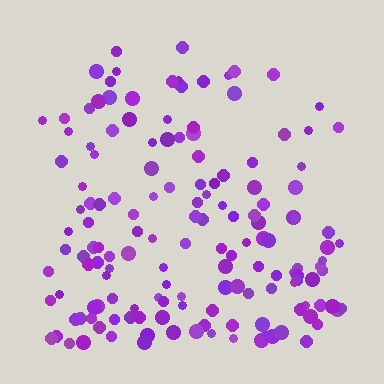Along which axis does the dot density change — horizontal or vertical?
Vertical.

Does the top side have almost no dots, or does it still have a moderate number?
Still a moderate number, just noticeably fewer than the bottom.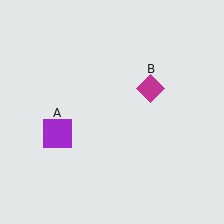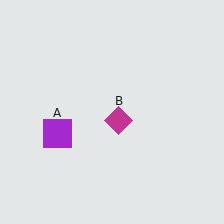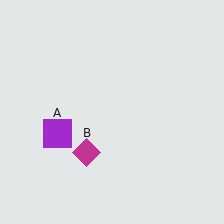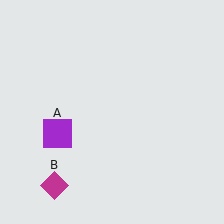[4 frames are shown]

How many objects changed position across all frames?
1 object changed position: magenta diamond (object B).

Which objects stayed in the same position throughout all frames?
Purple square (object A) remained stationary.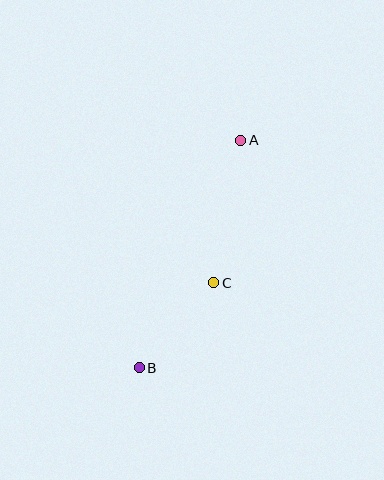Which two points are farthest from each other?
Points A and B are farthest from each other.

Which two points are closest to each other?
Points B and C are closest to each other.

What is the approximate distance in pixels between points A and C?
The distance between A and C is approximately 145 pixels.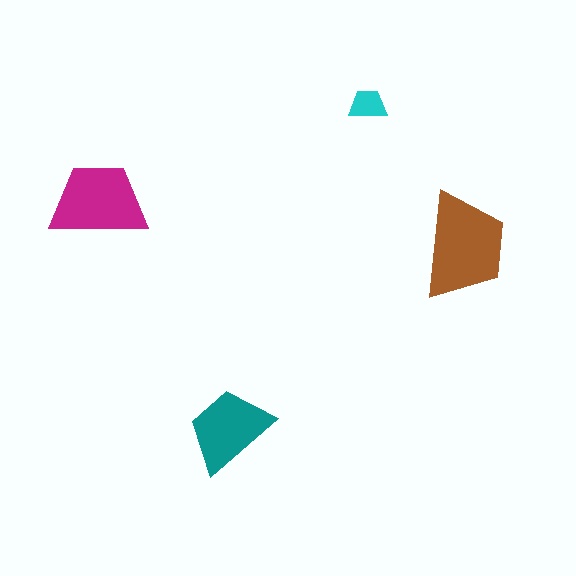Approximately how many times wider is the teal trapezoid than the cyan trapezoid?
About 2.5 times wider.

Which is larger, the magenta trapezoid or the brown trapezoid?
The brown one.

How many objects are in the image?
There are 4 objects in the image.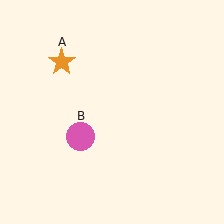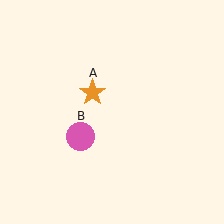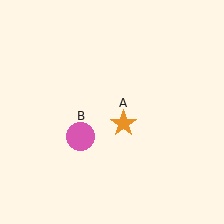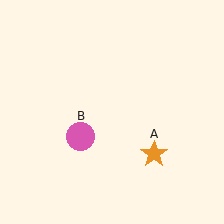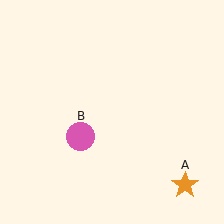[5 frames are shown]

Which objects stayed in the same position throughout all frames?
Pink circle (object B) remained stationary.